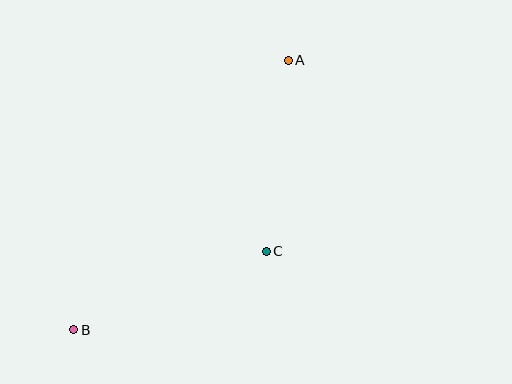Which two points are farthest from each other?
Points A and B are farthest from each other.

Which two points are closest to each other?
Points A and C are closest to each other.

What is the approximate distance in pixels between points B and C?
The distance between B and C is approximately 208 pixels.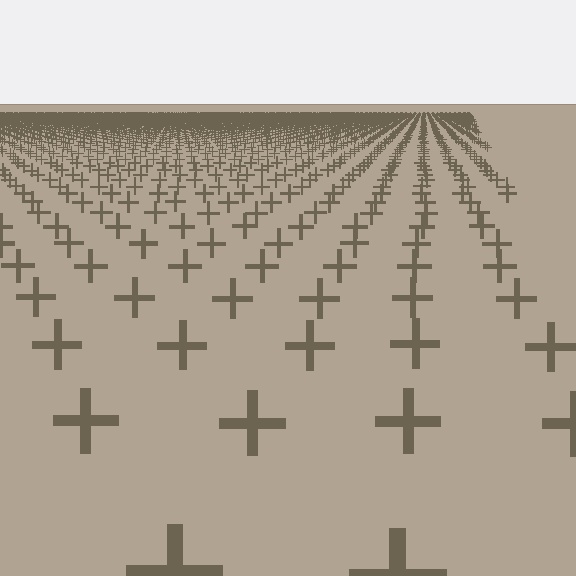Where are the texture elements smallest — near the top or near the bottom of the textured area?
Near the top.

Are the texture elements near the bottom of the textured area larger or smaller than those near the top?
Larger. Near the bottom, elements are closer to the viewer and appear at a bigger on-screen size.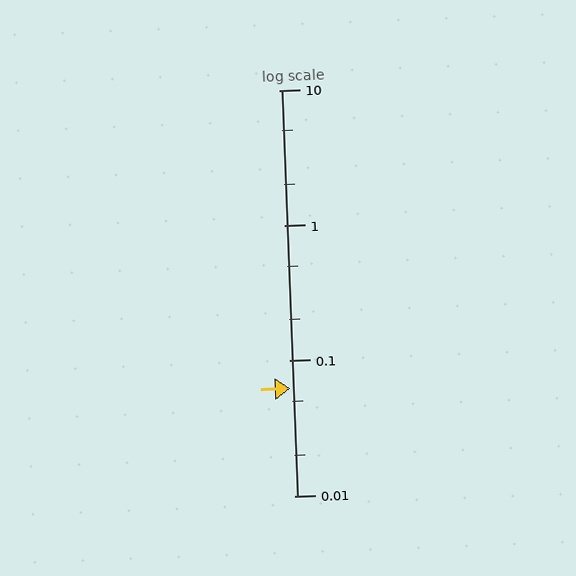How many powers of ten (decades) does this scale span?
The scale spans 3 decades, from 0.01 to 10.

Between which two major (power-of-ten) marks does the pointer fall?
The pointer is between 0.01 and 0.1.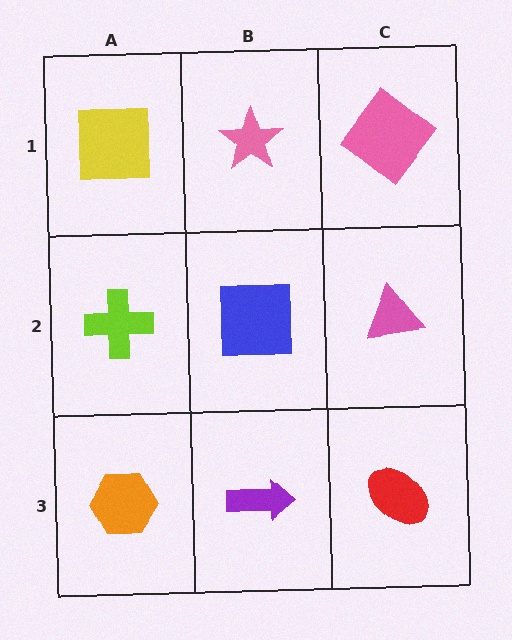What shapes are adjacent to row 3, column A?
A lime cross (row 2, column A), a purple arrow (row 3, column B).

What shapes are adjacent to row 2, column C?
A pink diamond (row 1, column C), a red ellipse (row 3, column C), a blue square (row 2, column B).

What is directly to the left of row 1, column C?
A pink star.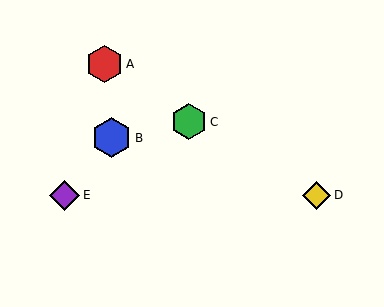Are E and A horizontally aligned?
No, E is at y≈195 and A is at y≈64.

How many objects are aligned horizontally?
2 objects (D, E) are aligned horizontally.